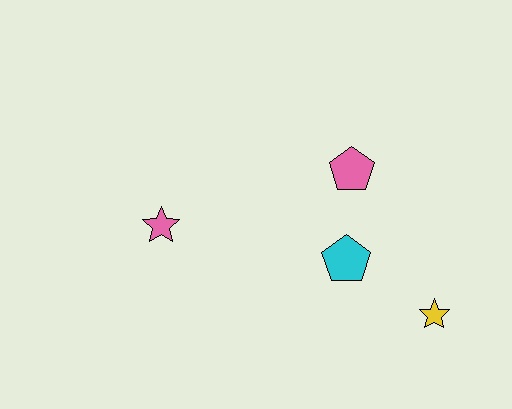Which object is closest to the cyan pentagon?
The pink pentagon is closest to the cyan pentagon.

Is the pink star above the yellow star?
Yes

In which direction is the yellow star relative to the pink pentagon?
The yellow star is below the pink pentagon.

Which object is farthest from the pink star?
The yellow star is farthest from the pink star.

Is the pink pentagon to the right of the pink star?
Yes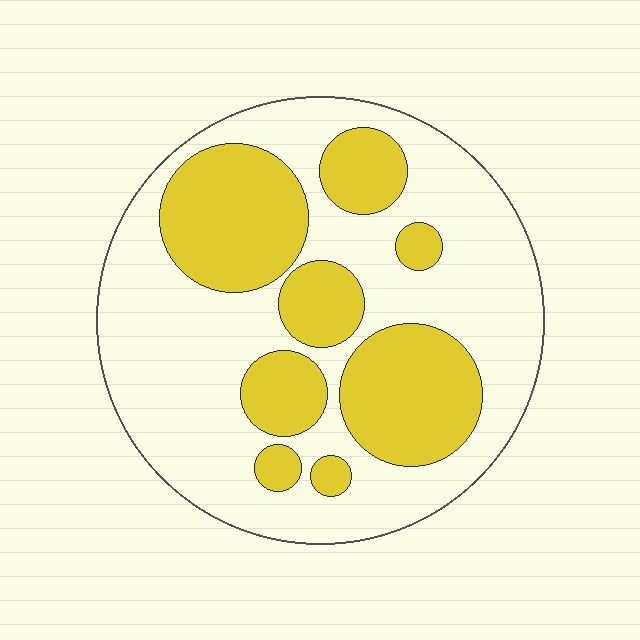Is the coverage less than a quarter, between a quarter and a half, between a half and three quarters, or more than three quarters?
Between a quarter and a half.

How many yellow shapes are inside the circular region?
8.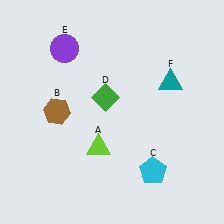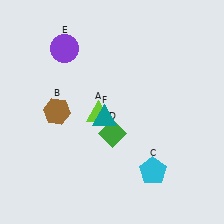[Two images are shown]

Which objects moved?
The objects that moved are: the lime triangle (A), the green diamond (D), the teal triangle (F).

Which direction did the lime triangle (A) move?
The lime triangle (A) moved up.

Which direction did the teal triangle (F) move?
The teal triangle (F) moved left.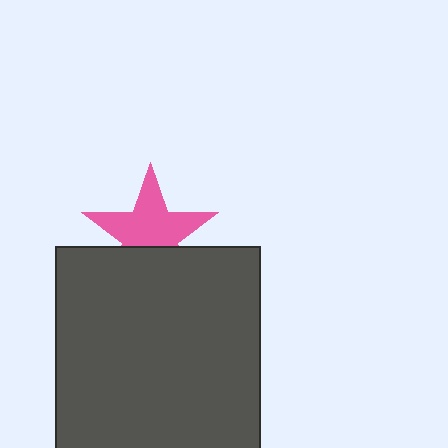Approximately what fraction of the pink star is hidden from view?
Roughly 34% of the pink star is hidden behind the dark gray rectangle.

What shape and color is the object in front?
The object in front is a dark gray rectangle.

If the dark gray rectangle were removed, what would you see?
You would see the complete pink star.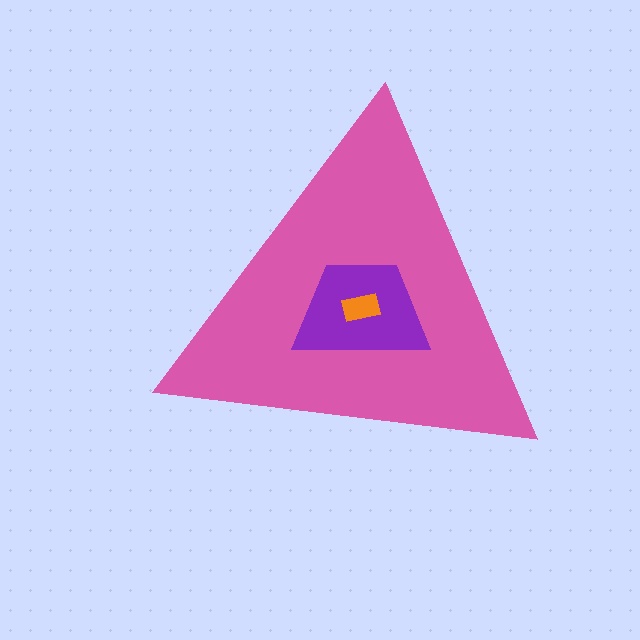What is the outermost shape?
The pink triangle.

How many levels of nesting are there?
3.